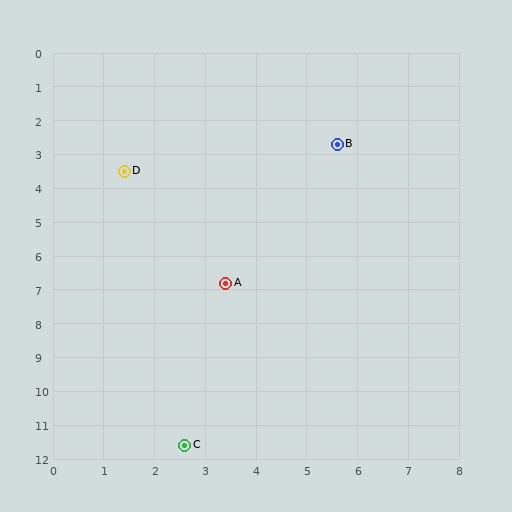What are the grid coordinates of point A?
Point A is at approximately (3.4, 6.8).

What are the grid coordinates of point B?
Point B is at approximately (5.6, 2.7).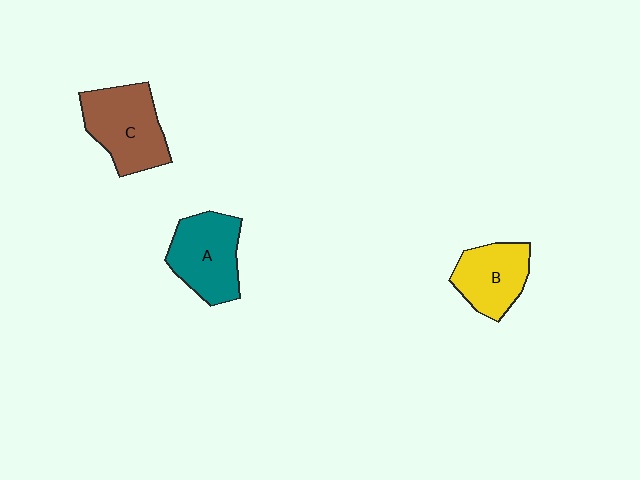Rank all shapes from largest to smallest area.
From largest to smallest: C (brown), A (teal), B (yellow).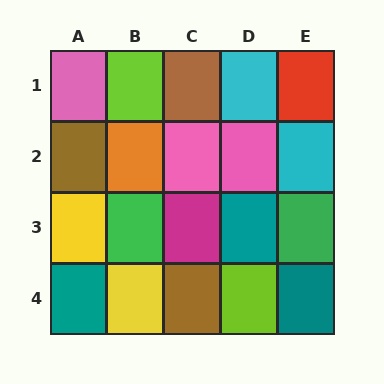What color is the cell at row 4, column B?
Yellow.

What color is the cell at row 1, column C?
Brown.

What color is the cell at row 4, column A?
Teal.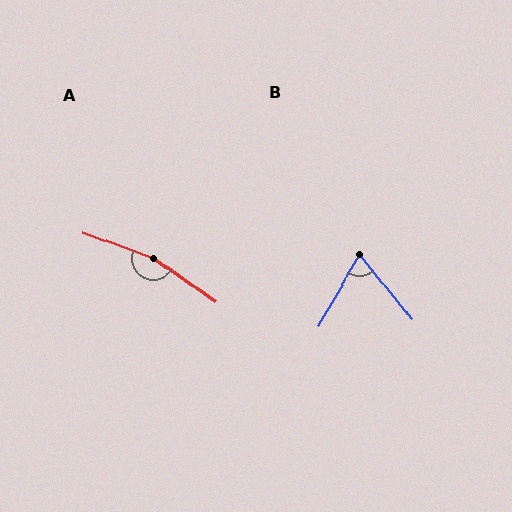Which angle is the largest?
A, at approximately 165 degrees.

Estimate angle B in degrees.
Approximately 69 degrees.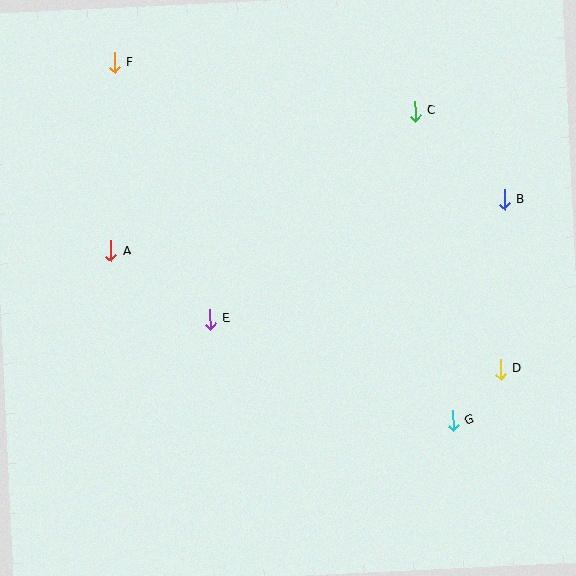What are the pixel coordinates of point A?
Point A is at (111, 251).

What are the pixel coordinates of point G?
Point G is at (453, 420).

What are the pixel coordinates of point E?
Point E is at (210, 319).